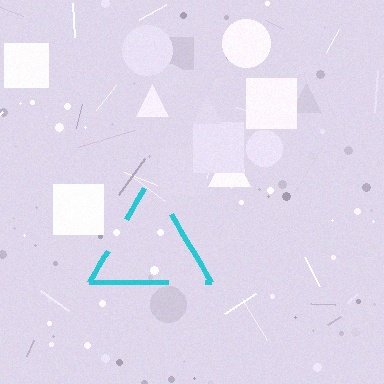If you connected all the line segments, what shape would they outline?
They would outline a triangle.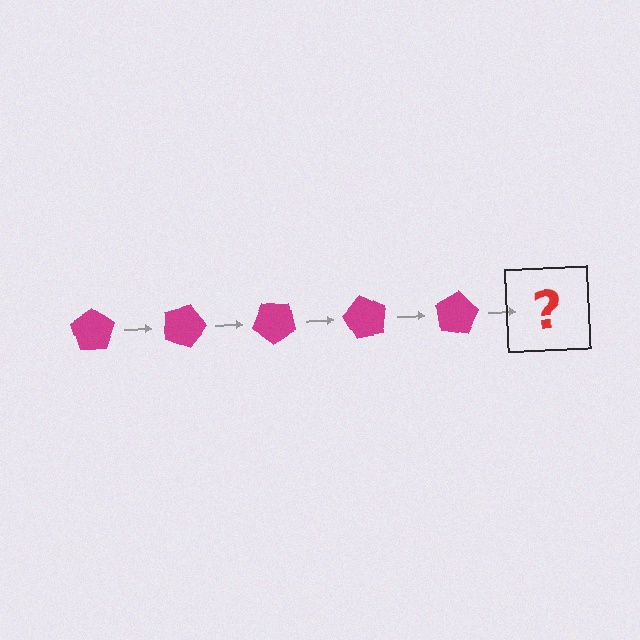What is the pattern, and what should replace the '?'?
The pattern is that the pentagon rotates 20 degrees each step. The '?' should be a magenta pentagon rotated 100 degrees.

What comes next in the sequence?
The next element should be a magenta pentagon rotated 100 degrees.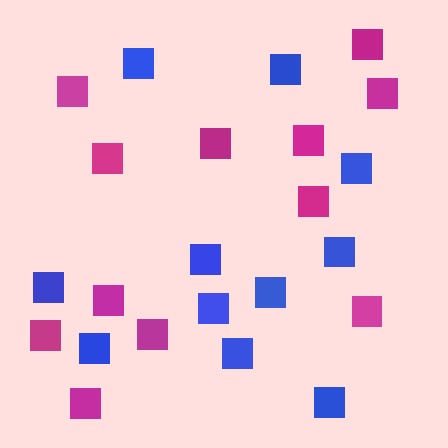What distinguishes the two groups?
There are 2 groups: one group of magenta squares (12) and one group of blue squares (11).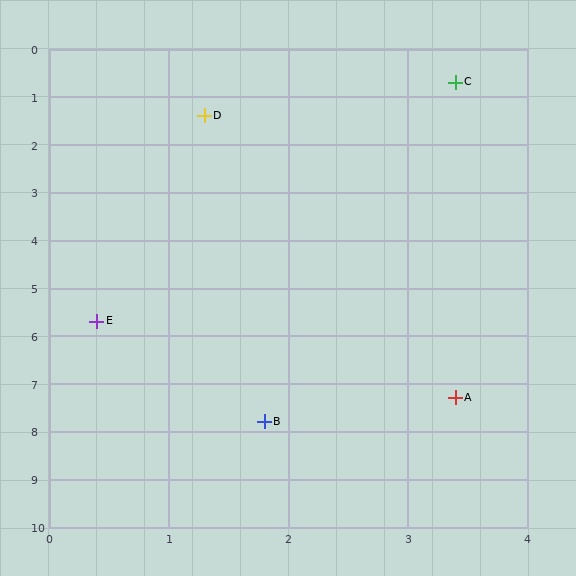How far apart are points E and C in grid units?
Points E and C are about 5.8 grid units apart.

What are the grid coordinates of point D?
Point D is at approximately (1.3, 1.4).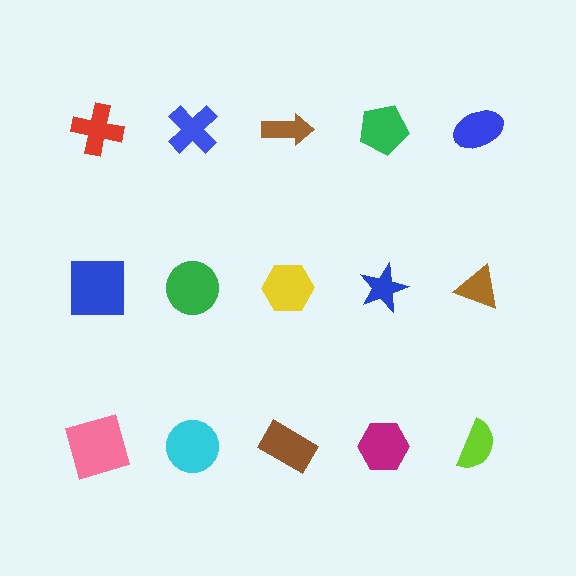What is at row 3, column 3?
A brown rectangle.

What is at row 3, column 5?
A lime semicircle.